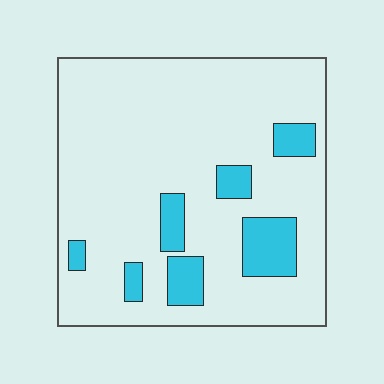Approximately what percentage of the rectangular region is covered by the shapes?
Approximately 15%.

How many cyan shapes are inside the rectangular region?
7.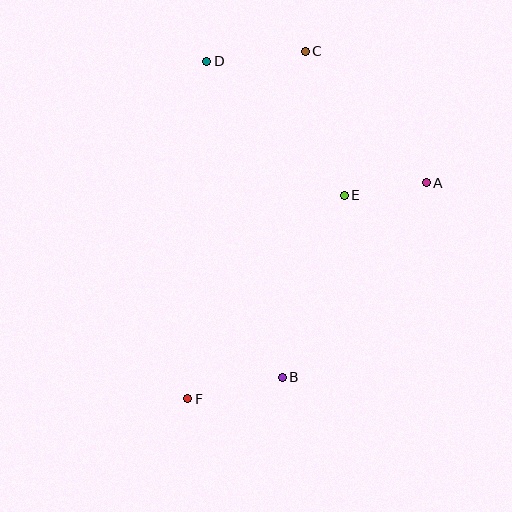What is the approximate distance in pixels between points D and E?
The distance between D and E is approximately 192 pixels.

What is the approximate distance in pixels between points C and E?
The distance between C and E is approximately 149 pixels.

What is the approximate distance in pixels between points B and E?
The distance between B and E is approximately 192 pixels.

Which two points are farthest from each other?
Points C and F are farthest from each other.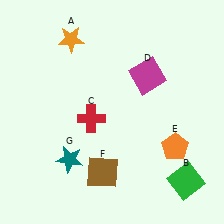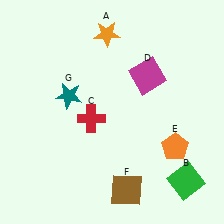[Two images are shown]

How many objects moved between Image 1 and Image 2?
3 objects moved between the two images.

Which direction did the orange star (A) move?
The orange star (A) moved right.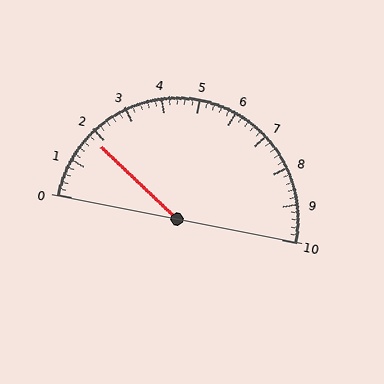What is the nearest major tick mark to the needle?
The nearest major tick mark is 2.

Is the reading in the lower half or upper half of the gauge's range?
The reading is in the lower half of the range (0 to 10).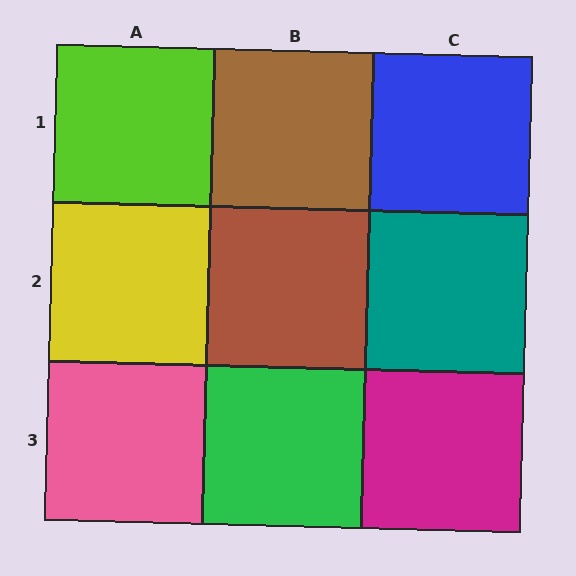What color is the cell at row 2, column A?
Yellow.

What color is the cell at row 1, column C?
Blue.